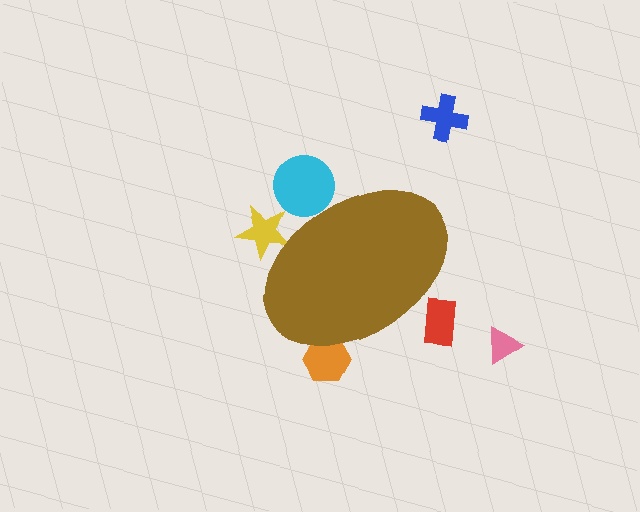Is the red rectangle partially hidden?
Yes, the red rectangle is partially hidden behind the brown ellipse.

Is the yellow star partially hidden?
Yes, the yellow star is partially hidden behind the brown ellipse.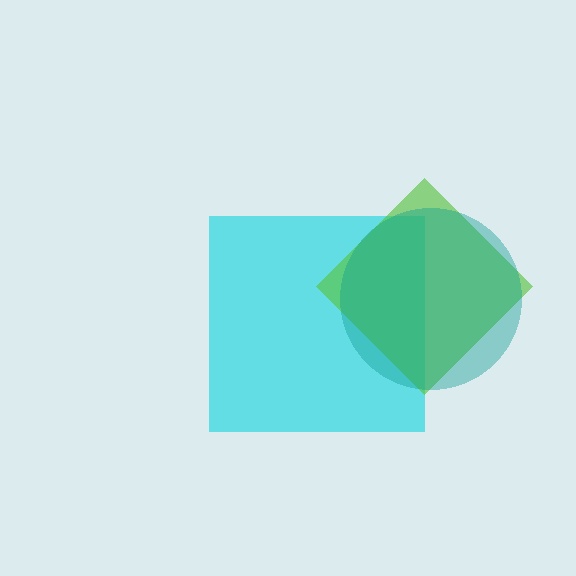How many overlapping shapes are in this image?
There are 3 overlapping shapes in the image.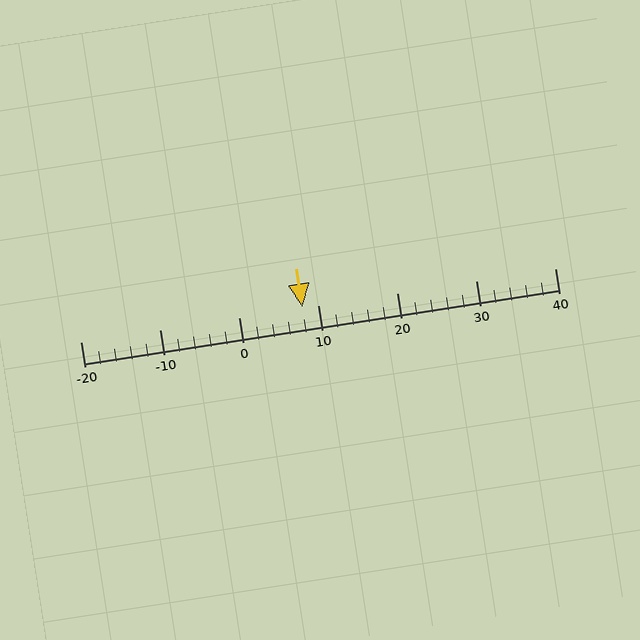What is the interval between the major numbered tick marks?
The major tick marks are spaced 10 units apart.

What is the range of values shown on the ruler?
The ruler shows values from -20 to 40.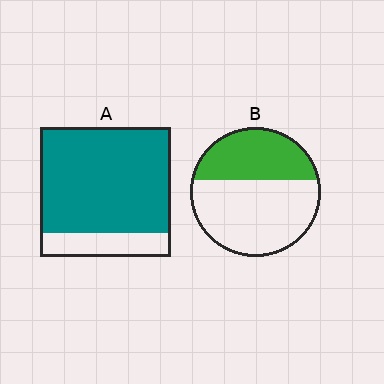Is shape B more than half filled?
No.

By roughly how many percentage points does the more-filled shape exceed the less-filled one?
By roughly 45 percentage points (A over B).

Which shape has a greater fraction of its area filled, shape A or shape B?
Shape A.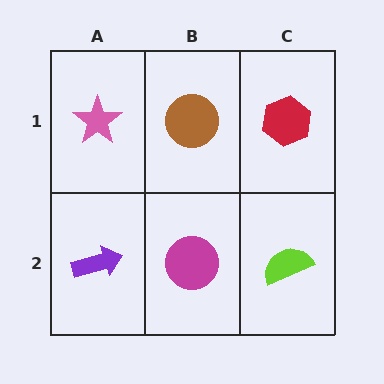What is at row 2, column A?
A purple arrow.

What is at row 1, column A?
A pink star.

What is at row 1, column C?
A red hexagon.